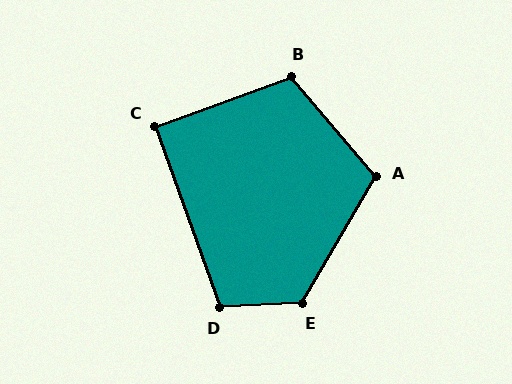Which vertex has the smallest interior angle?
C, at approximately 90 degrees.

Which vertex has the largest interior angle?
E, at approximately 123 degrees.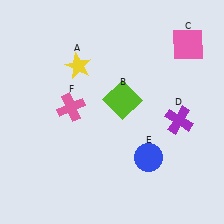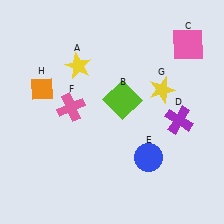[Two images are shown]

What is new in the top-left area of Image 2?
An orange diamond (H) was added in the top-left area of Image 2.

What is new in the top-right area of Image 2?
A yellow star (G) was added in the top-right area of Image 2.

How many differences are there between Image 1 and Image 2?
There are 2 differences between the two images.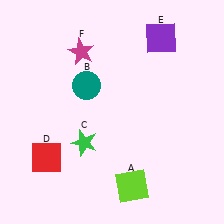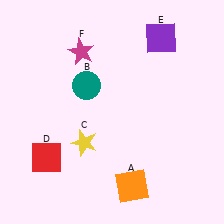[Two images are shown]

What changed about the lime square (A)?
In Image 1, A is lime. In Image 2, it changed to orange.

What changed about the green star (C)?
In Image 1, C is green. In Image 2, it changed to yellow.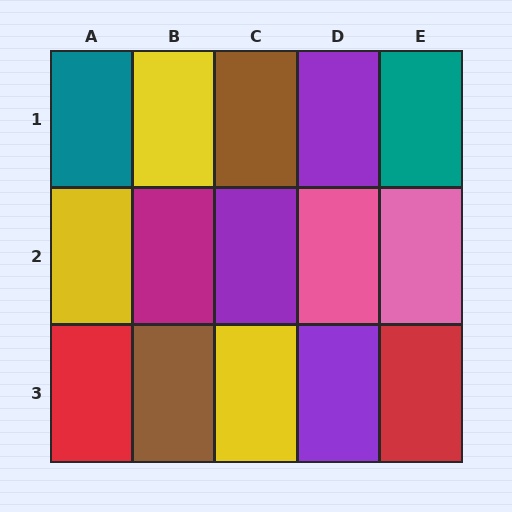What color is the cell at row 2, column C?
Purple.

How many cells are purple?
3 cells are purple.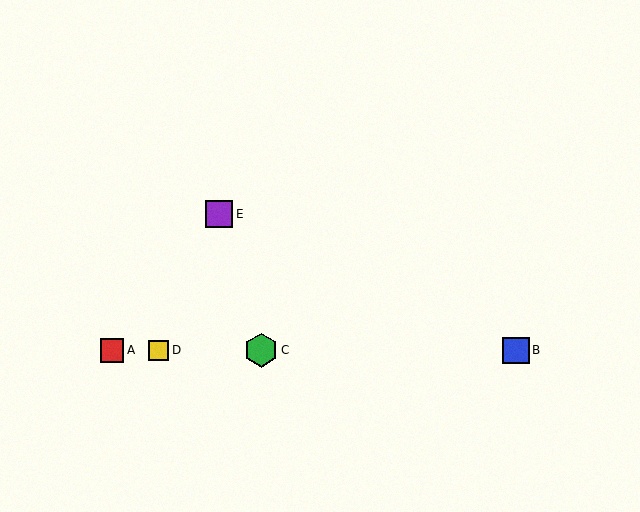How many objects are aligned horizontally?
4 objects (A, B, C, D) are aligned horizontally.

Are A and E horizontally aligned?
No, A is at y≈350 and E is at y≈214.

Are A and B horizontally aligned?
Yes, both are at y≈350.